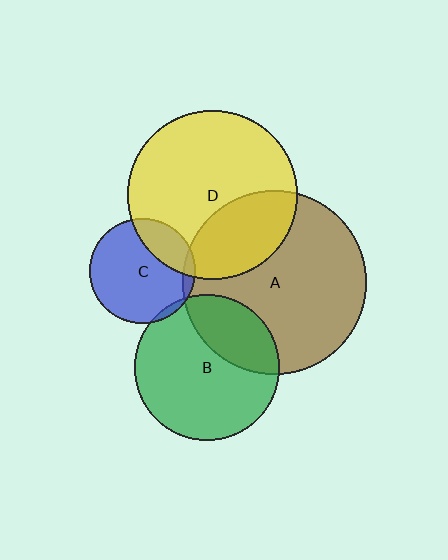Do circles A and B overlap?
Yes.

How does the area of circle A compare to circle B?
Approximately 1.6 times.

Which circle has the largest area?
Circle A (brown).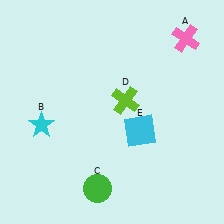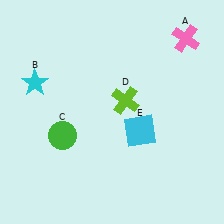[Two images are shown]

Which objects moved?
The objects that moved are: the cyan star (B), the green circle (C).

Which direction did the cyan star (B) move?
The cyan star (B) moved up.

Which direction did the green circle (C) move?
The green circle (C) moved up.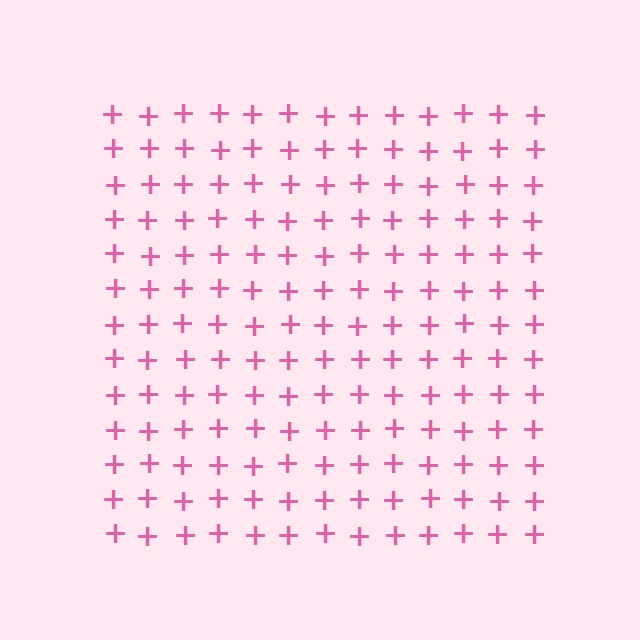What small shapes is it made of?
It is made of small plus signs.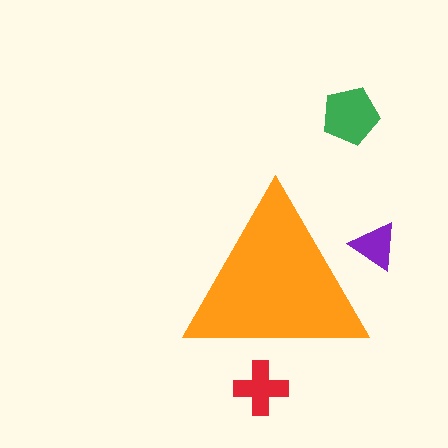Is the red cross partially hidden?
Yes, the red cross is partially hidden behind the orange triangle.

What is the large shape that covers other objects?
An orange triangle.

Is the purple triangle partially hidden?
Yes, the purple triangle is partially hidden behind the orange triangle.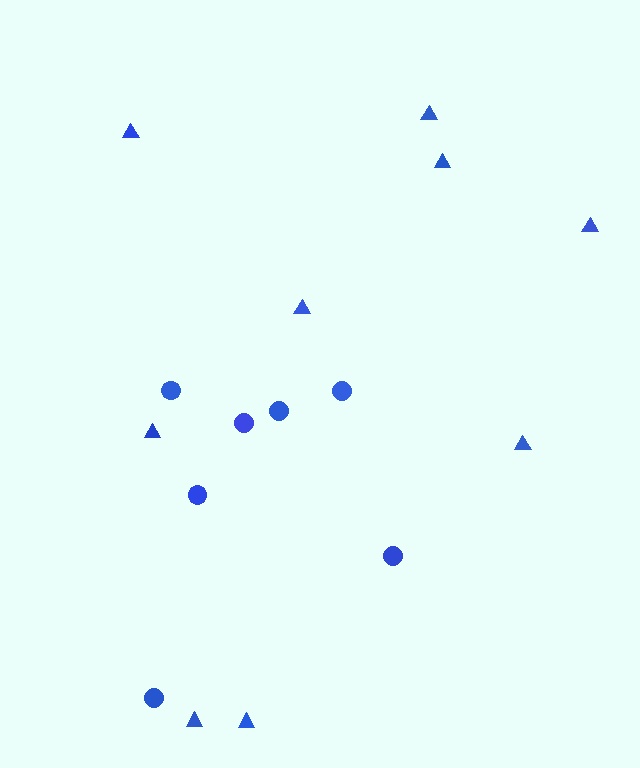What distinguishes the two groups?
There are 2 groups: one group of circles (7) and one group of triangles (9).